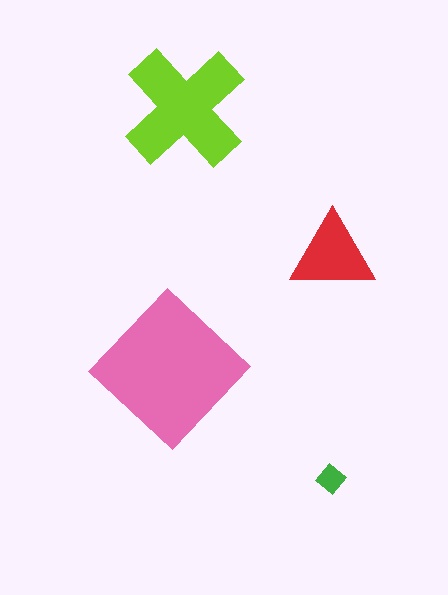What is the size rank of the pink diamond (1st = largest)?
1st.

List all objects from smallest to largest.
The green diamond, the red triangle, the lime cross, the pink diamond.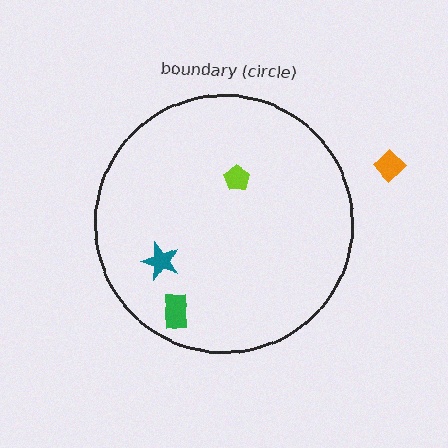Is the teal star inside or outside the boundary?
Inside.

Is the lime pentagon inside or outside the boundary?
Inside.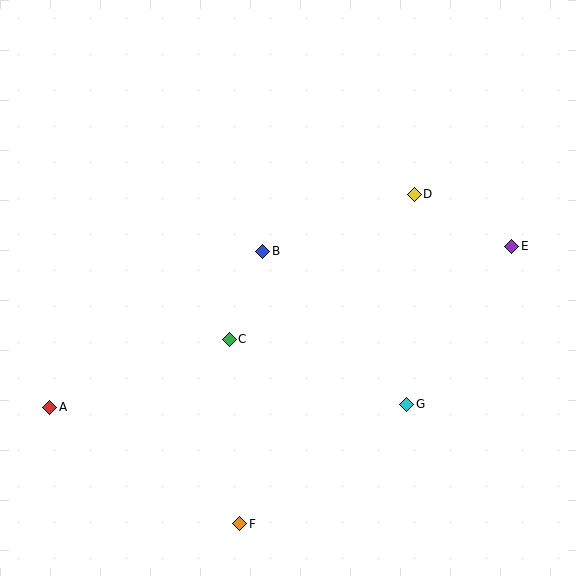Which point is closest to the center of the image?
Point B at (263, 251) is closest to the center.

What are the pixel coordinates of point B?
Point B is at (263, 251).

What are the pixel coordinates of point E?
Point E is at (512, 246).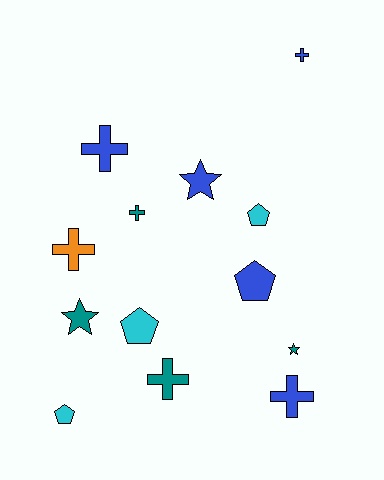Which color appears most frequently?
Blue, with 5 objects.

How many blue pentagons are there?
There is 1 blue pentagon.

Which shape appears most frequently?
Cross, with 6 objects.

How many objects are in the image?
There are 13 objects.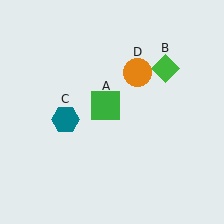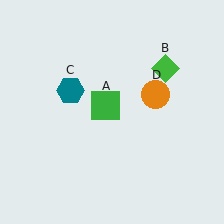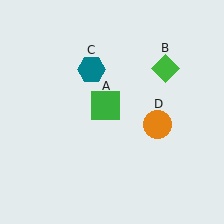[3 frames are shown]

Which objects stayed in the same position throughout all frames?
Green square (object A) and green diamond (object B) remained stationary.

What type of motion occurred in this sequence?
The teal hexagon (object C), orange circle (object D) rotated clockwise around the center of the scene.